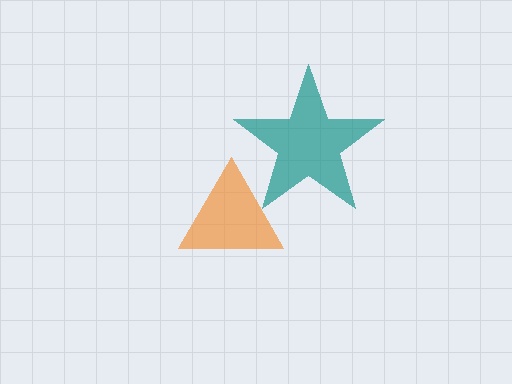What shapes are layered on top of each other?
The layered shapes are: an orange triangle, a teal star.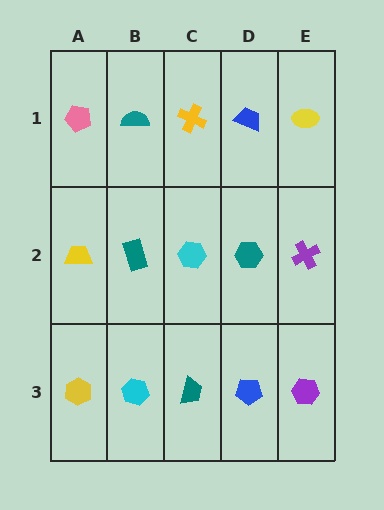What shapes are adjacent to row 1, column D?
A teal hexagon (row 2, column D), a yellow cross (row 1, column C), a yellow ellipse (row 1, column E).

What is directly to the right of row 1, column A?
A teal semicircle.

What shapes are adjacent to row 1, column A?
A yellow trapezoid (row 2, column A), a teal semicircle (row 1, column B).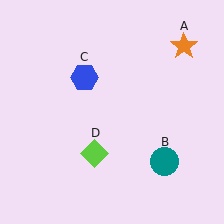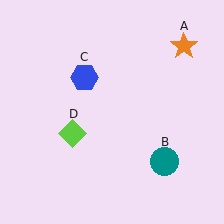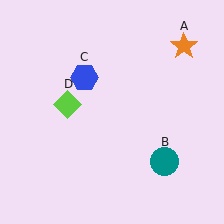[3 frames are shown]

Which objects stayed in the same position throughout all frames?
Orange star (object A) and teal circle (object B) and blue hexagon (object C) remained stationary.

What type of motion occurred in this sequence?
The lime diamond (object D) rotated clockwise around the center of the scene.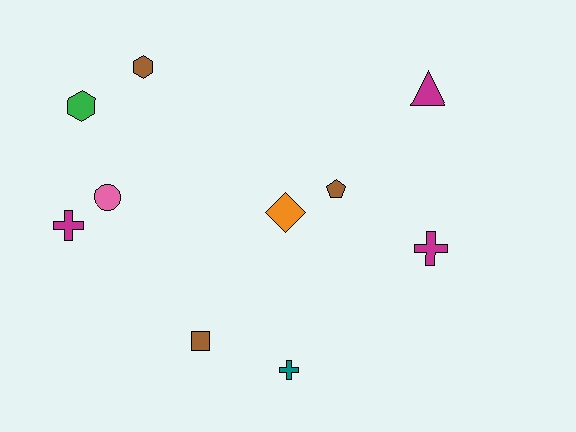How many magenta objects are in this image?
There are 3 magenta objects.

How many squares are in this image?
There is 1 square.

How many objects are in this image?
There are 10 objects.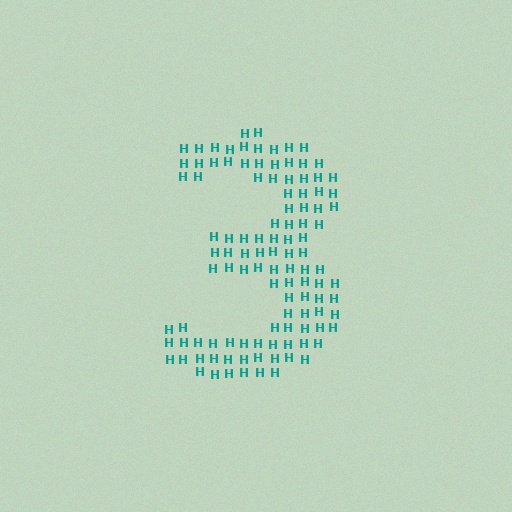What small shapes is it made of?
It is made of small letter H's.